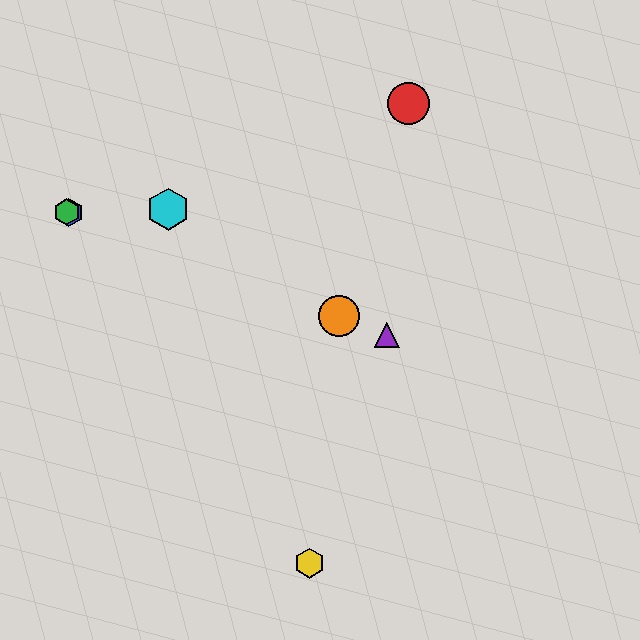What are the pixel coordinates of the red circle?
The red circle is at (408, 104).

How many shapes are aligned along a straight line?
4 shapes (the blue hexagon, the green hexagon, the purple triangle, the orange circle) are aligned along a straight line.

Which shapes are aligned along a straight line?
The blue hexagon, the green hexagon, the purple triangle, the orange circle are aligned along a straight line.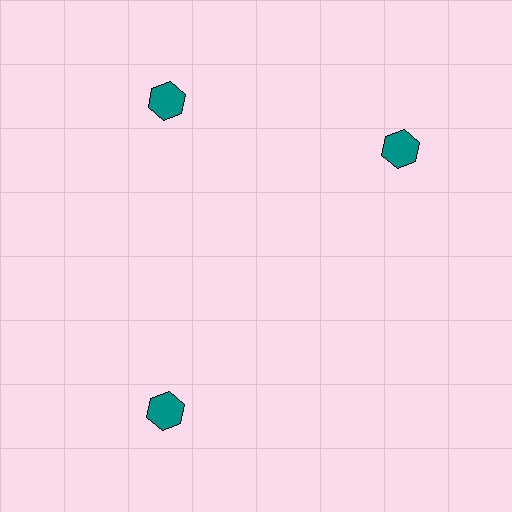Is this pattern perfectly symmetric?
No. The 3 teal hexagons are arranged in a ring, but one element near the 3 o'clock position is rotated out of alignment along the ring, breaking the 3-fold rotational symmetry.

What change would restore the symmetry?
The symmetry would be restored by rotating it back into even spacing with its neighbors so that all 3 hexagons sit at equal angles and equal distance from the center.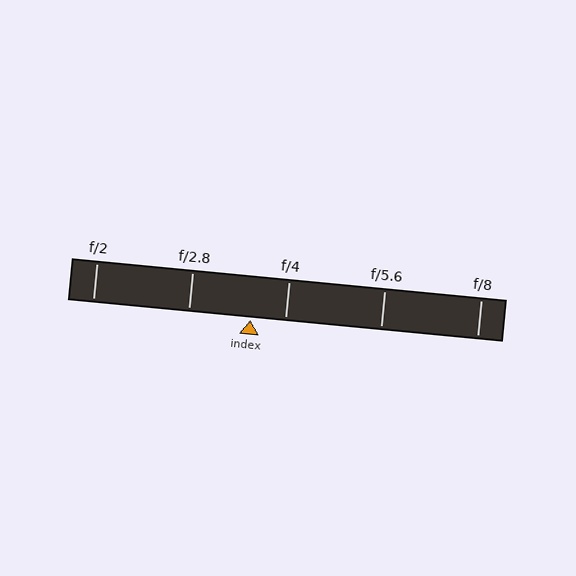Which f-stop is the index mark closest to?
The index mark is closest to f/4.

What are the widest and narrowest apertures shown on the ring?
The widest aperture shown is f/2 and the narrowest is f/8.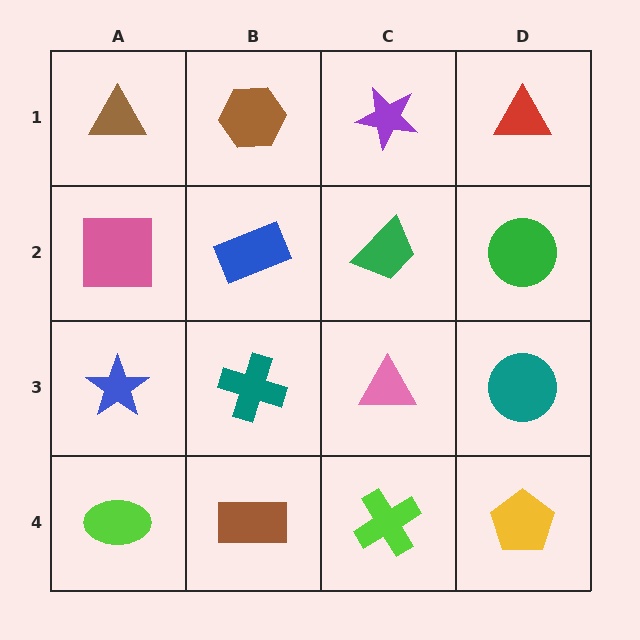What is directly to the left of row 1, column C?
A brown hexagon.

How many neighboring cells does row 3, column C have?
4.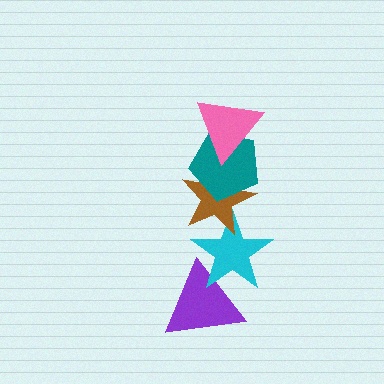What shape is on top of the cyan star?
The brown star is on top of the cyan star.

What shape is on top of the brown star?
The teal pentagon is on top of the brown star.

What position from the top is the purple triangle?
The purple triangle is 5th from the top.